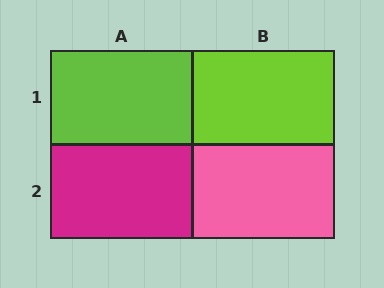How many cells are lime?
2 cells are lime.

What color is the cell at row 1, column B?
Lime.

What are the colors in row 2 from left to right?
Magenta, pink.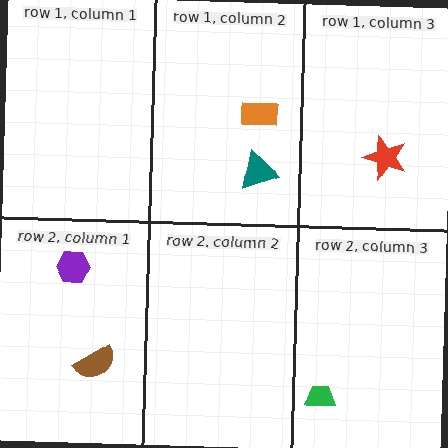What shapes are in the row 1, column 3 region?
The red star.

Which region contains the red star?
The row 1, column 3 region.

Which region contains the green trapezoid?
The row 2, column 3 region.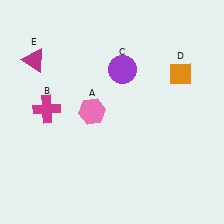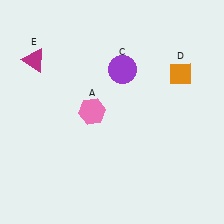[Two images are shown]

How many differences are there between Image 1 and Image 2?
There is 1 difference between the two images.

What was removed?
The magenta cross (B) was removed in Image 2.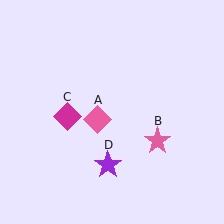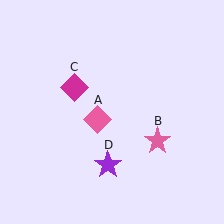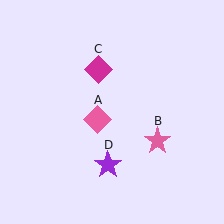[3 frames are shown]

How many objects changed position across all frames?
1 object changed position: magenta diamond (object C).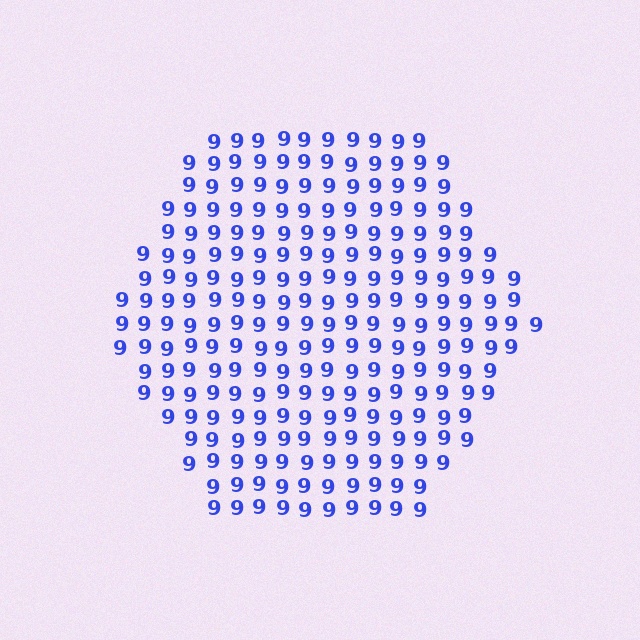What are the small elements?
The small elements are digit 9's.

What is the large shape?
The large shape is a hexagon.